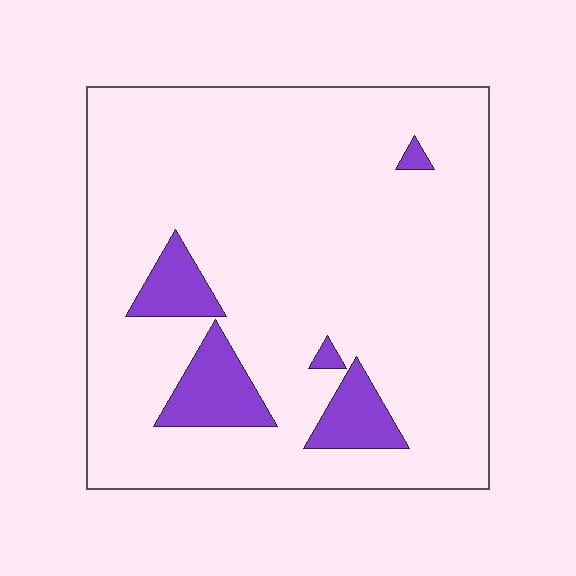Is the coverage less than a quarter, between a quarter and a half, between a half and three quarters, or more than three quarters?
Less than a quarter.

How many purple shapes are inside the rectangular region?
5.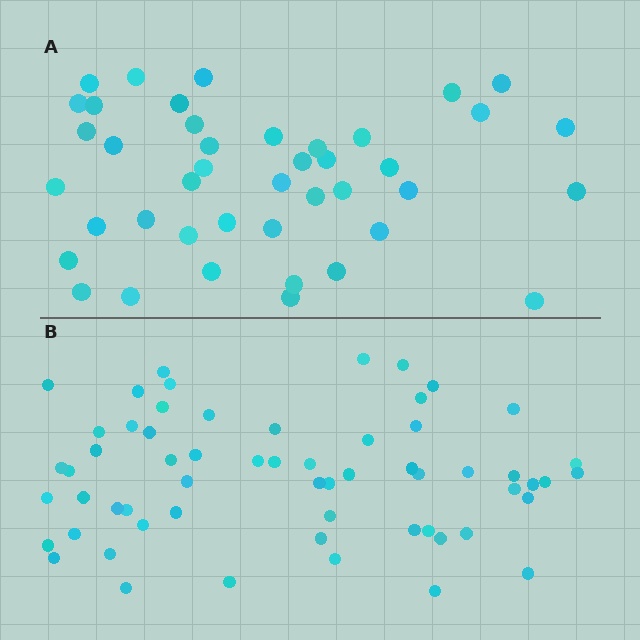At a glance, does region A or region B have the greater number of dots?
Region B (the bottom region) has more dots.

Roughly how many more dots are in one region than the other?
Region B has approximately 20 more dots than region A.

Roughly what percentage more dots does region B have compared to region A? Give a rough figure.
About 45% more.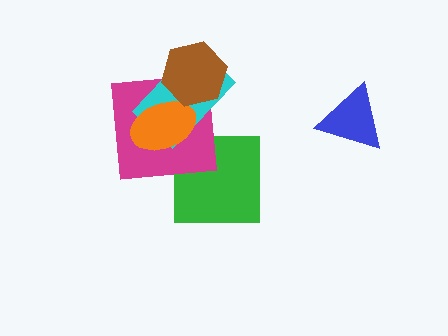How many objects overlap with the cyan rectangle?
3 objects overlap with the cyan rectangle.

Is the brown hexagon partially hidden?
No, no other shape covers it.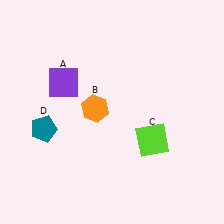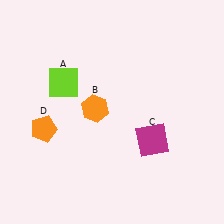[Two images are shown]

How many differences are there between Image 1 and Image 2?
There are 3 differences between the two images.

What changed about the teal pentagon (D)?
In Image 1, D is teal. In Image 2, it changed to orange.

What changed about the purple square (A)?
In Image 1, A is purple. In Image 2, it changed to lime.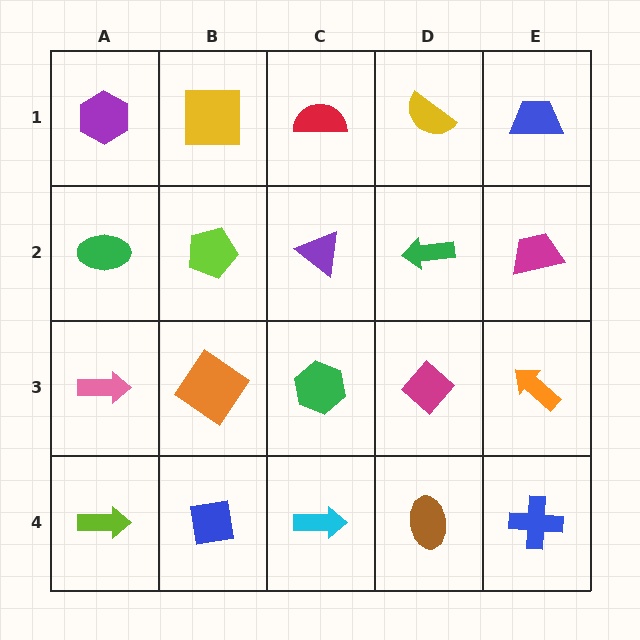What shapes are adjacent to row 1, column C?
A purple triangle (row 2, column C), a yellow square (row 1, column B), a yellow semicircle (row 1, column D).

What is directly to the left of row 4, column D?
A cyan arrow.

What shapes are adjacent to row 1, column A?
A green ellipse (row 2, column A), a yellow square (row 1, column B).